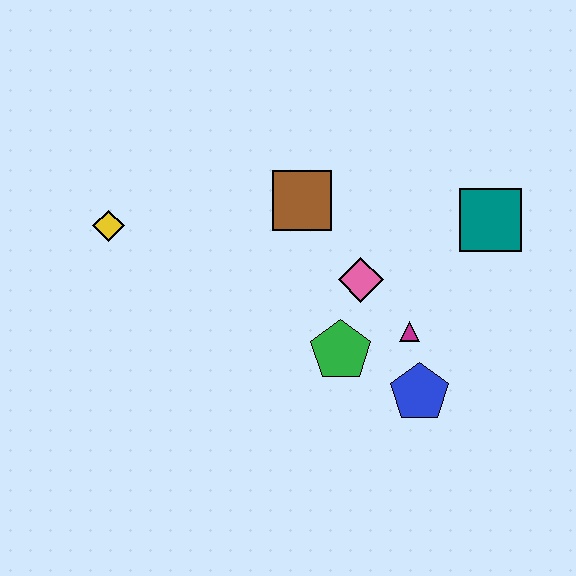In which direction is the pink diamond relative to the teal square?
The pink diamond is to the left of the teal square.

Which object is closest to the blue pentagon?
The magenta triangle is closest to the blue pentagon.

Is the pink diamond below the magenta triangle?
No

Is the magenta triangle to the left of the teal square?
Yes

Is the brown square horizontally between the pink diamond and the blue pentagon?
No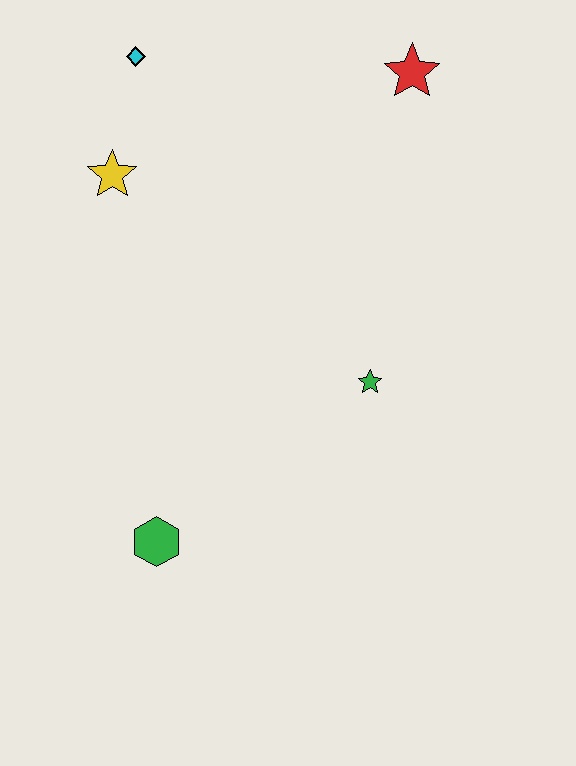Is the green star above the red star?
No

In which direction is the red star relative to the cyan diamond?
The red star is to the right of the cyan diamond.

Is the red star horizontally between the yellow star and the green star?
No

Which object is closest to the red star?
The cyan diamond is closest to the red star.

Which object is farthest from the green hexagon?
The red star is farthest from the green hexagon.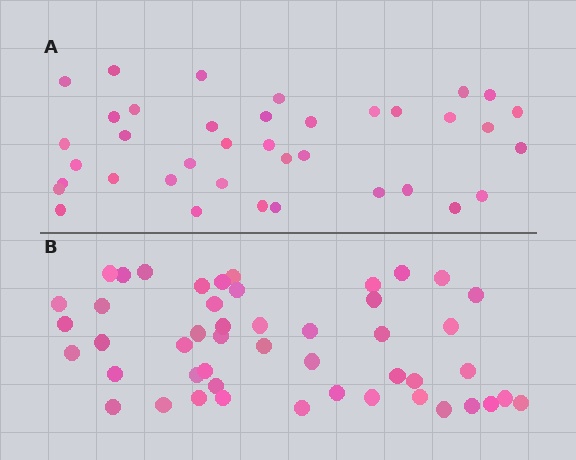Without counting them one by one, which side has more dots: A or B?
Region B (the bottom region) has more dots.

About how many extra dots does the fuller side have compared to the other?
Region B has roughly 10 or so more dots than region A.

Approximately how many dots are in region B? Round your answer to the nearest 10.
About 50 dots. (The exact count is 48, which rounds to 50.)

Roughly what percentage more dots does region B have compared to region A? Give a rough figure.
About 25% more.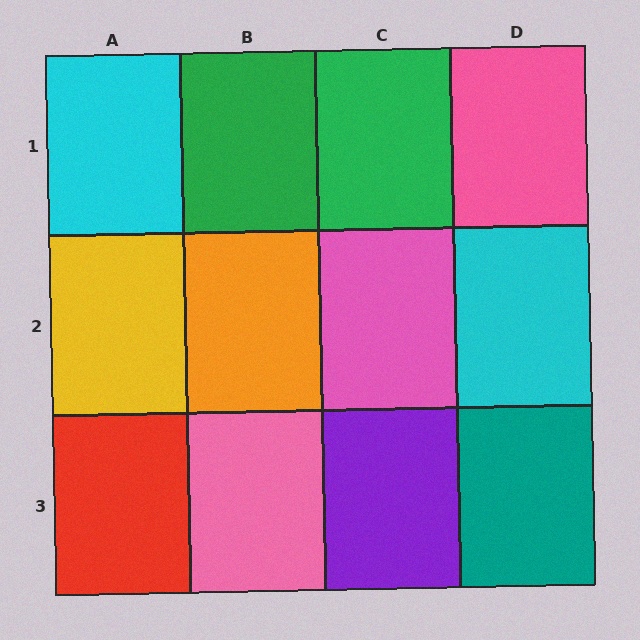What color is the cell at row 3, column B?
Pink.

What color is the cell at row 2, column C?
Pink.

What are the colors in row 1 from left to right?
Cyan, green, green, pink.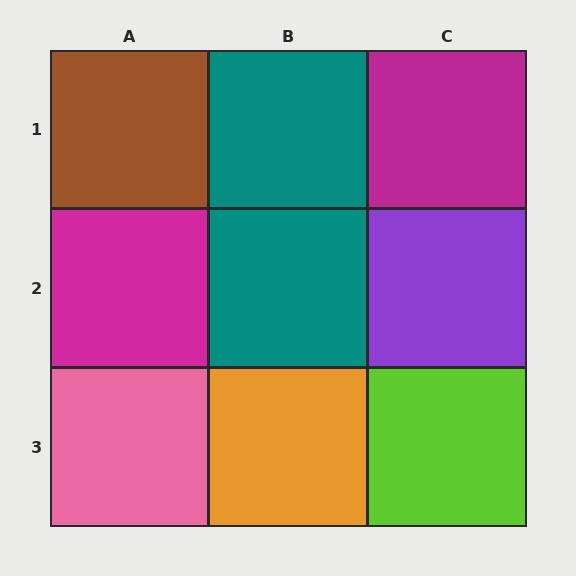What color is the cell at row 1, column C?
Magenta.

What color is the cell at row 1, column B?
Teal.